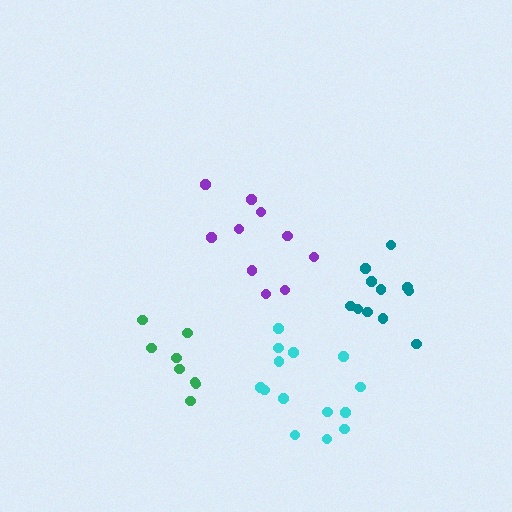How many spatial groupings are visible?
There are 4 spatial groupings.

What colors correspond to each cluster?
The clusters are colored: teal, cyan, green, purple.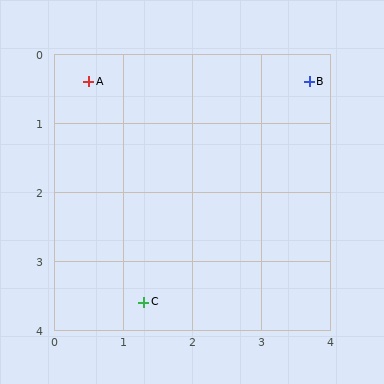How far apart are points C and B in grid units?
Points C and B are about 4.0 grid units apart.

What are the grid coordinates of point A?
Point A is at approximately (0.5, 0.4).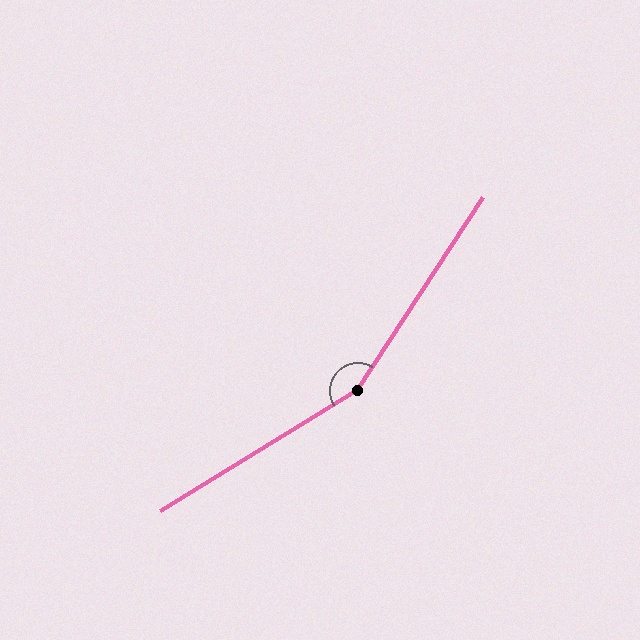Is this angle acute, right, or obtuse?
It is obtuse.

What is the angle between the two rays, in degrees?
Approximately 154 degrees.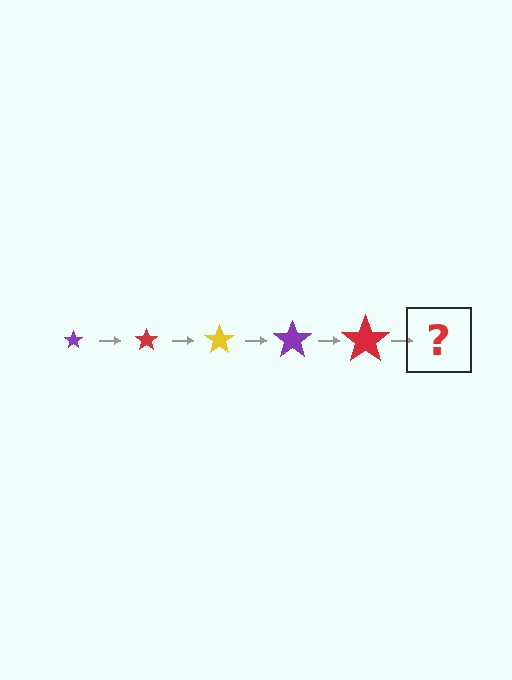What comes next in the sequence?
The next element should be a yellow star, larger than the previous one.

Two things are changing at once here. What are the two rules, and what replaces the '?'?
The two rules are that the star grows larger each step and the color cycles through purple, red, and yellow. The '?' should be a yellow star, larger than the previous one.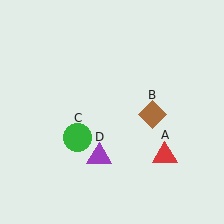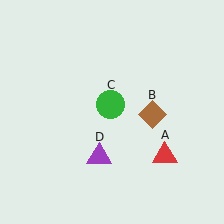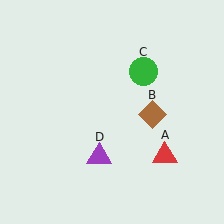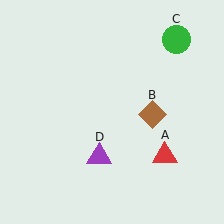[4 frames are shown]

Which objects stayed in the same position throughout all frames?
Red triangle (object A) and brown diamond (object B) and purple triangle (object D) remained stationary.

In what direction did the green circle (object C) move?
The green circle (object C) moved up and to the right.